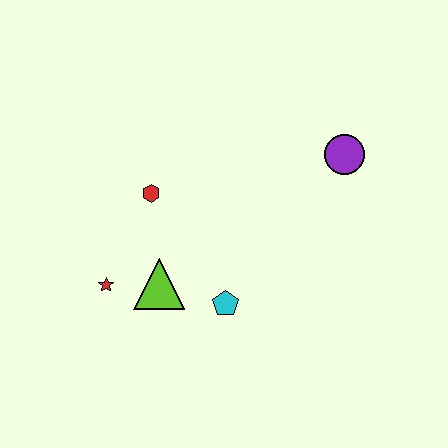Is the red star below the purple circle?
Yes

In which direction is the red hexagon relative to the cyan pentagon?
The red hexagon is above the cyan pentagon.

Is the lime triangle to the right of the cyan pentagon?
No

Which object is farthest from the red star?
The purple circle is farthest from the red star.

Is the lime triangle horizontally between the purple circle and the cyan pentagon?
No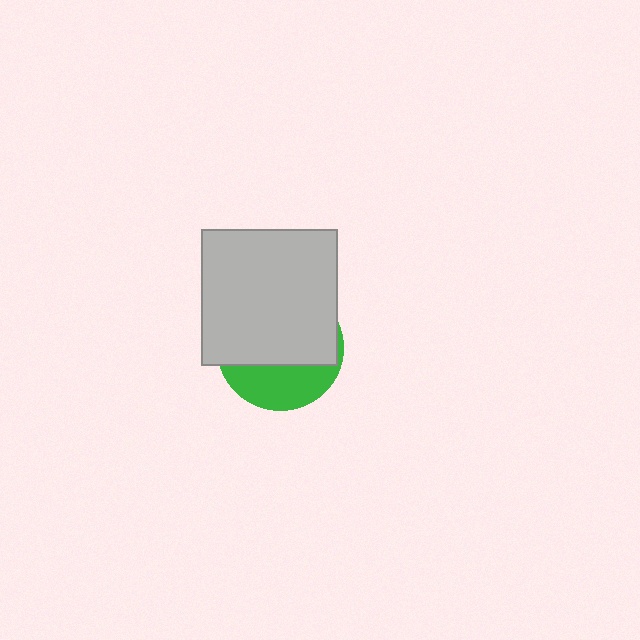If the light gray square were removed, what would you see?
You would see the complete green circle.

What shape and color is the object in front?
The object in front is a light gray square.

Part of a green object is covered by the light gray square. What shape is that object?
It is a circle.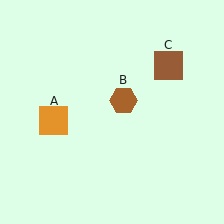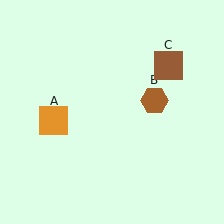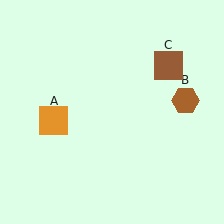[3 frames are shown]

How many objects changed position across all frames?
1 object changed position: brown hexagon (object B).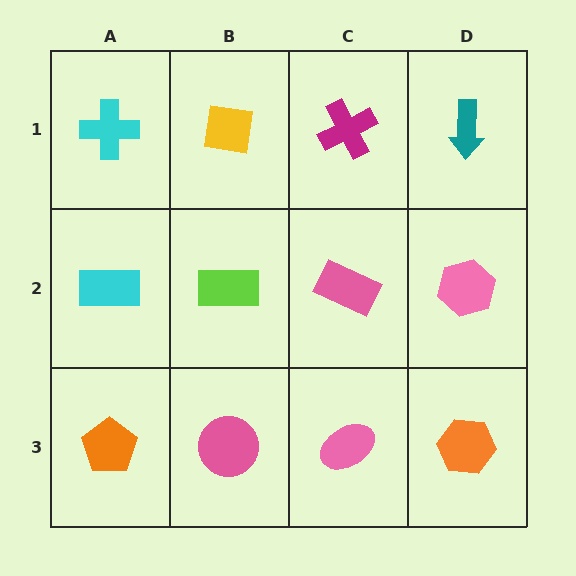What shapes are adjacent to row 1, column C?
A pink rectangle (row 2, column C), a yellow square (row 1, column B), a teal arrow (row 1, column D).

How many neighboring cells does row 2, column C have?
4.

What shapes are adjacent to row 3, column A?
A cyan rectangle (row 2, column A), a pink circle (row 3, column B).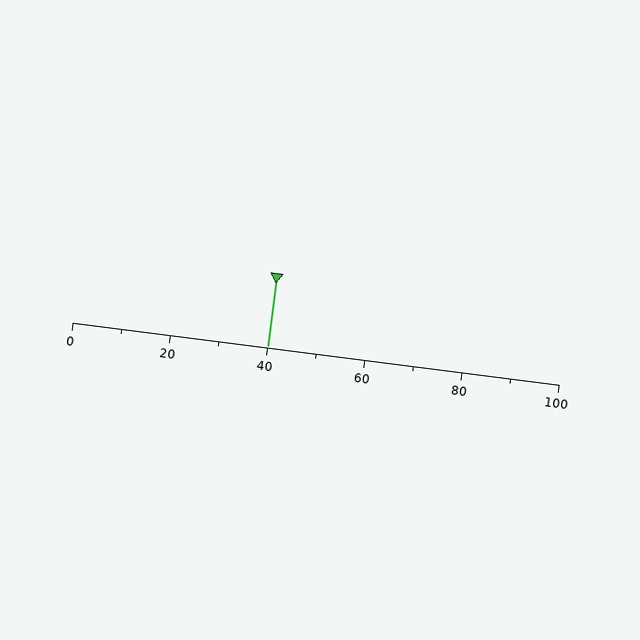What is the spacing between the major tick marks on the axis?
The major ticks are spaced 20 apart.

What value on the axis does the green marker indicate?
The marker indicates approximately 40.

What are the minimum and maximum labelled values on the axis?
The axis runs from 0 to 100.